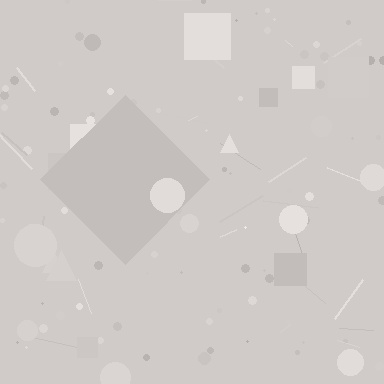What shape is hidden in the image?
A diamond is hidden in the image.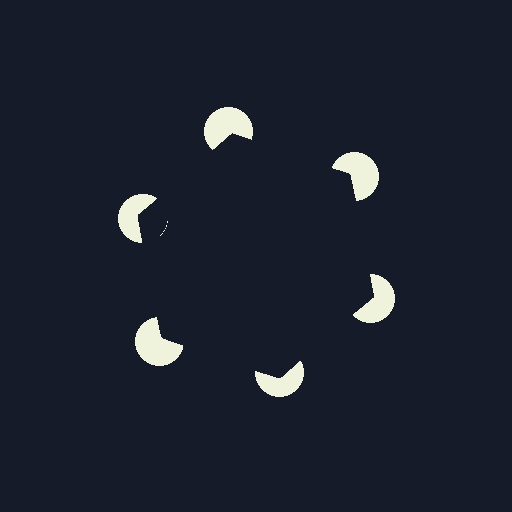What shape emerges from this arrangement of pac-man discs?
An illusory hexagon — its edges are inferred from the aligned wedge cuts in the pac-man discs, not physically drawn.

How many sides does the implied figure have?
6 sides.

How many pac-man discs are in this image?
There are 6 — one at each vertex of the illusory hexagon.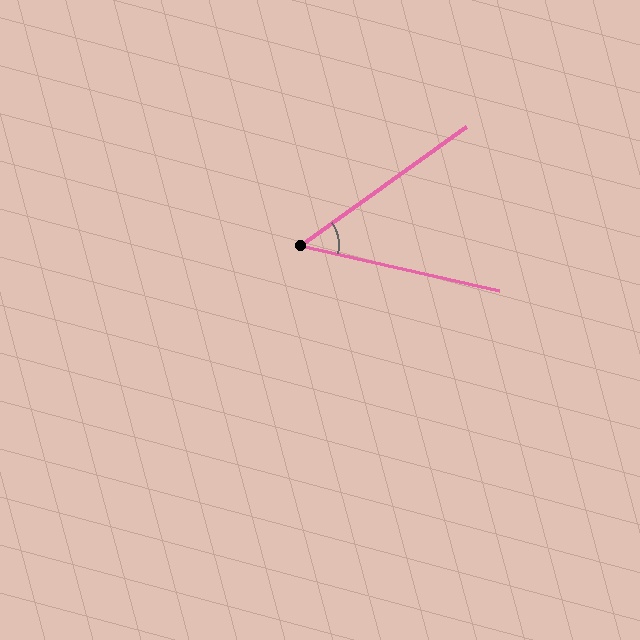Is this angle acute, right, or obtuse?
It is acute.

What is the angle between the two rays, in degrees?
Approximately 49 degrees.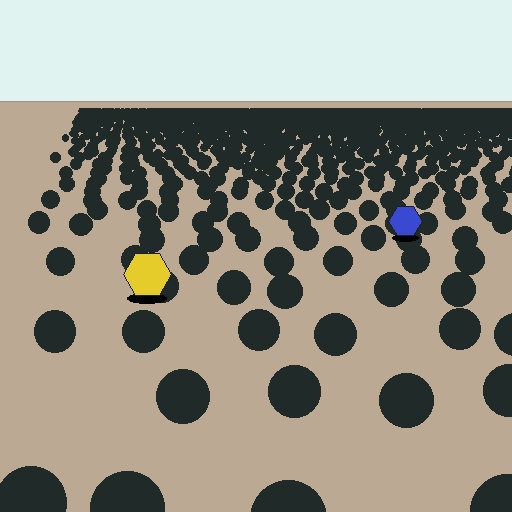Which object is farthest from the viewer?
The blue hexagon is farthest from the viewer. It appears smaller and the ground texture around it is denser.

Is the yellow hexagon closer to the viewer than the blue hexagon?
Yes. The yellow hexagon is closer — you can tell from the texture gradient: the ground texture is coarser near it.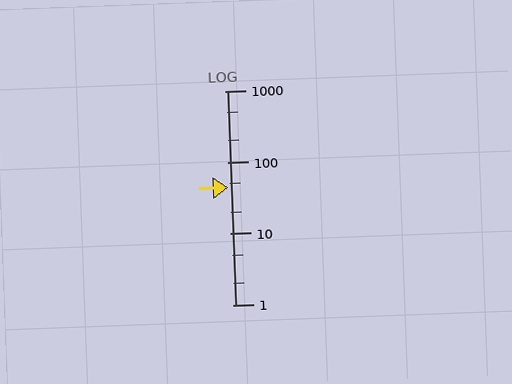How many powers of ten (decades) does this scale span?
The scale spans 3 decades, from 1 to 1000.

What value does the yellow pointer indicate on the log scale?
The pointer indicates approximately 44.